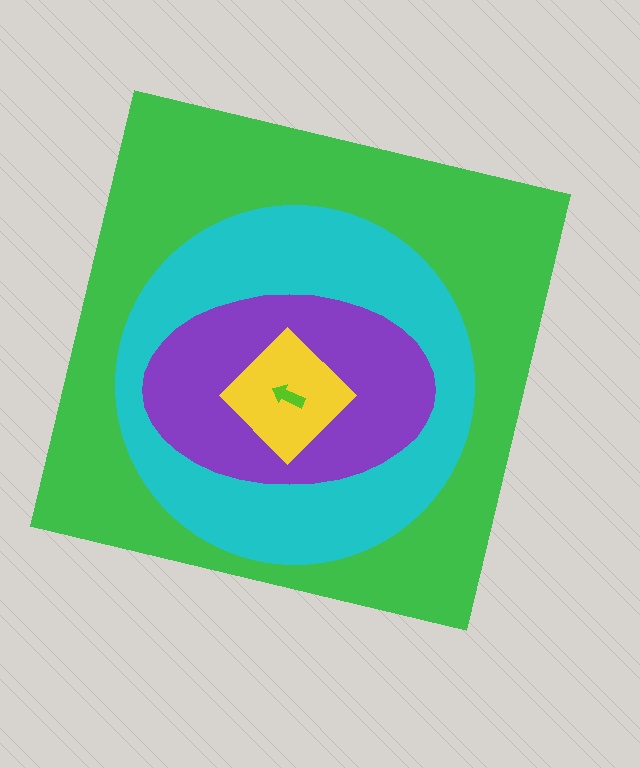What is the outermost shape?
The green square.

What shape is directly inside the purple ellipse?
The yellow diamond.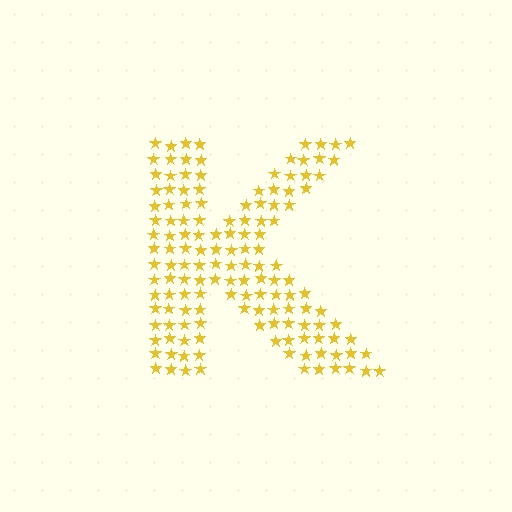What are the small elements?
The small elements are stars.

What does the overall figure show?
The overall figure shows the letter K.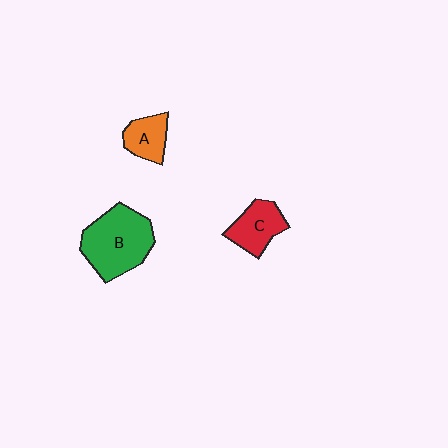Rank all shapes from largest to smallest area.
From largest to smallest: B (green), C (red), A (orange).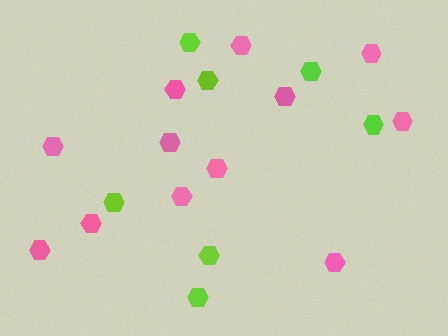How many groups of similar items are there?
There are 2 groups: one group of lime hexagons (7) and one group of pink hexagons (12).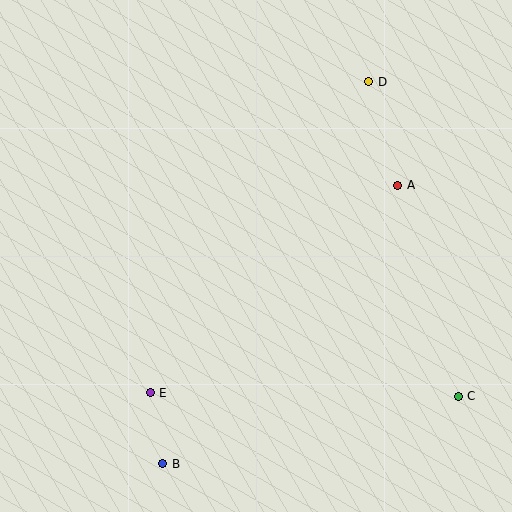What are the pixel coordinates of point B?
Point B is at (163, 464).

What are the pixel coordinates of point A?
Point A is at (398, 185).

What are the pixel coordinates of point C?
Point C is at (458, 396).